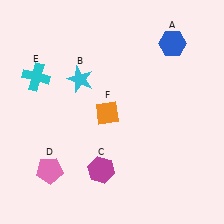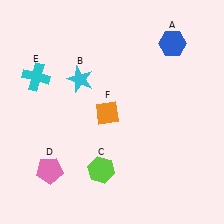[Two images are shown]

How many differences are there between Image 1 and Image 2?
There is 1 difference between the two images.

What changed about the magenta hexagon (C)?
In Image 1, C is magenta. In Image 2, it changed to lime.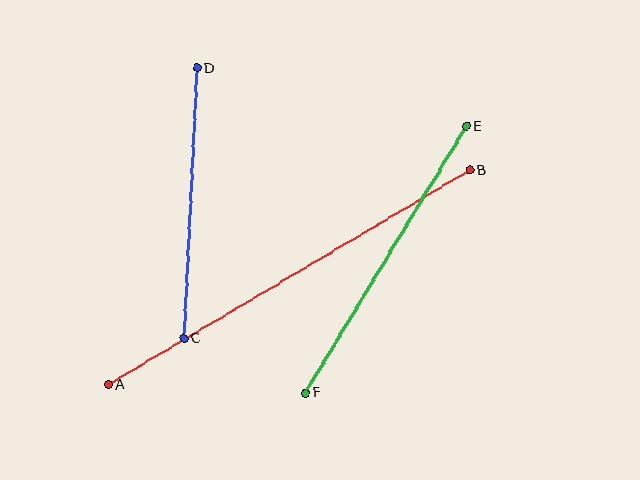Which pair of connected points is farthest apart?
Points A and B are farthest apart.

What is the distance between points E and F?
The distance is approximately 311 pixels.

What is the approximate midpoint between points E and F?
The midpoint is at approximately (386, 260) pixels.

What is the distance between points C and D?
The distance is approximately 271 pixels.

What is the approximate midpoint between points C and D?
The midpoint is at approximately (190, 203) pixels.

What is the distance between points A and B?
The distance is approximately 420 pixels.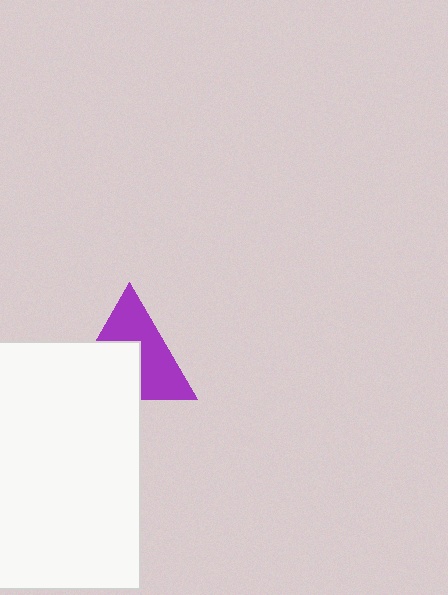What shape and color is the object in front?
The object in front is a white rectangle.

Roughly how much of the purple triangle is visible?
About half of it is visible (roughly 54%).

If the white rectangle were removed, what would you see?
You would see the complete purple triangle.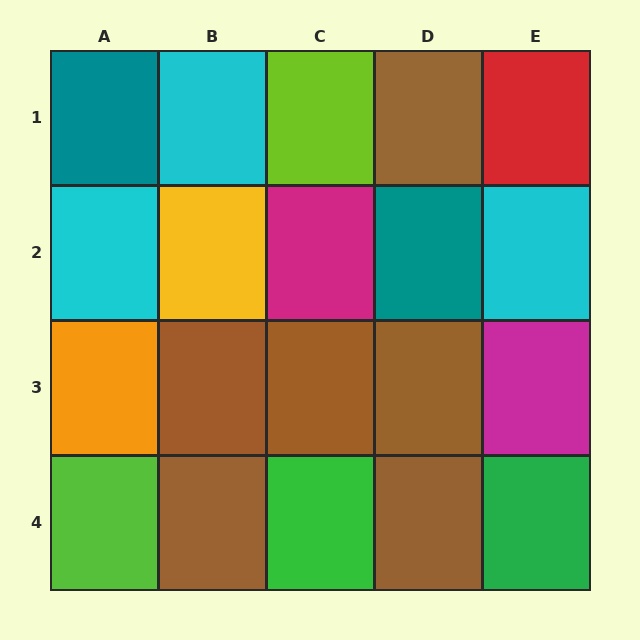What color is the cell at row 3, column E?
Magenta.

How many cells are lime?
2 cells are lime.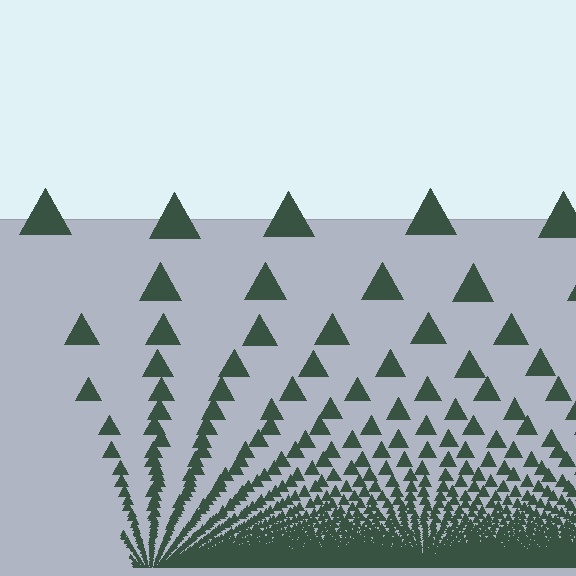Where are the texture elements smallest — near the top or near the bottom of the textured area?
Near the bottom.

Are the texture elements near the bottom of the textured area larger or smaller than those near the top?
Smaller. The gradient is inverted — elements near the bottom are smaller and denser.